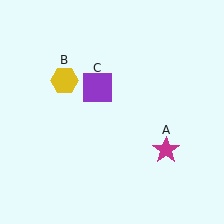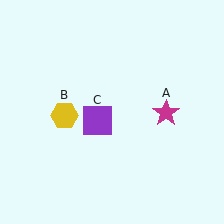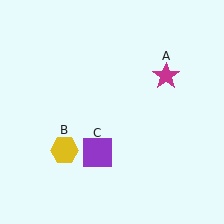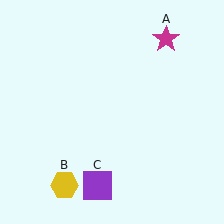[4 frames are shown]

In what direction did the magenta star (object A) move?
The magenta star (object A) moved up.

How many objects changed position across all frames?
3 objects changed position: magenta star (object A), yellow hexagon (object B), purple square (object C).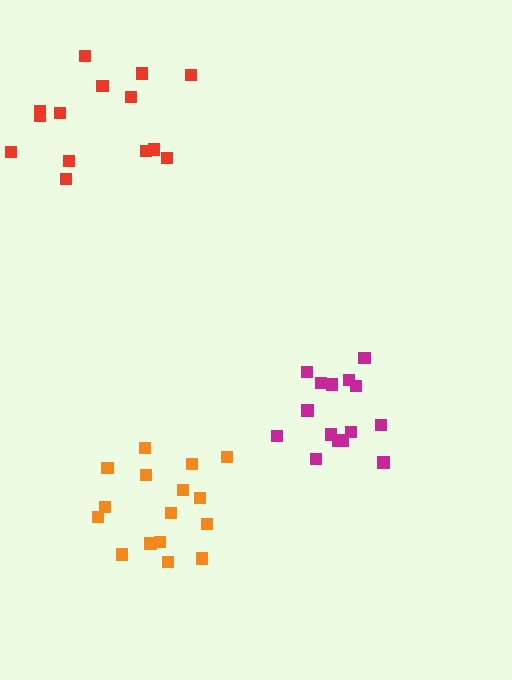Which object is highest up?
The red cluster is topmost.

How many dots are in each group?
Group 1: 16 dots, Group 2: 14 dots, Group 3: 15 dots (45 total).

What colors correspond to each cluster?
The clusters are colored: orange, red, magenta.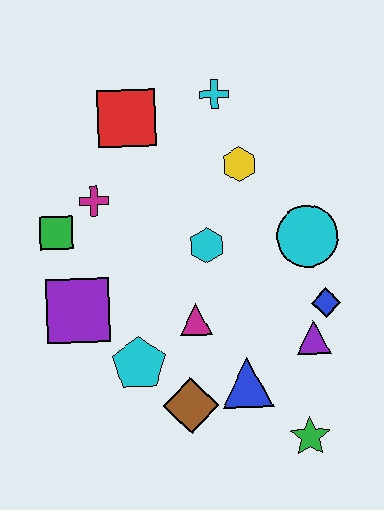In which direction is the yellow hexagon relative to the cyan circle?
The yellow hexagon is above the cyan circle.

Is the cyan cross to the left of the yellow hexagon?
Yes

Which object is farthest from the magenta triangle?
The cyan cross is farthest from the magenta triangle.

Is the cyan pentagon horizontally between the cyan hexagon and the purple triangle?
No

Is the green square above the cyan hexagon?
Yes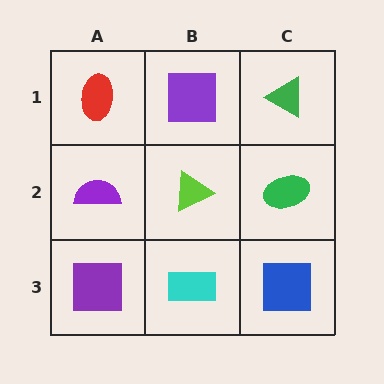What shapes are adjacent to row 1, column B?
A lime triangle (row 2, column B), a red ellipse (row 1, column A), a green triangle (row 1, column C).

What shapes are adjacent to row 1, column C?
A green ellipse (row 2, column C), a purple square (row 1, column B).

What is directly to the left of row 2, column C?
A lime triangle.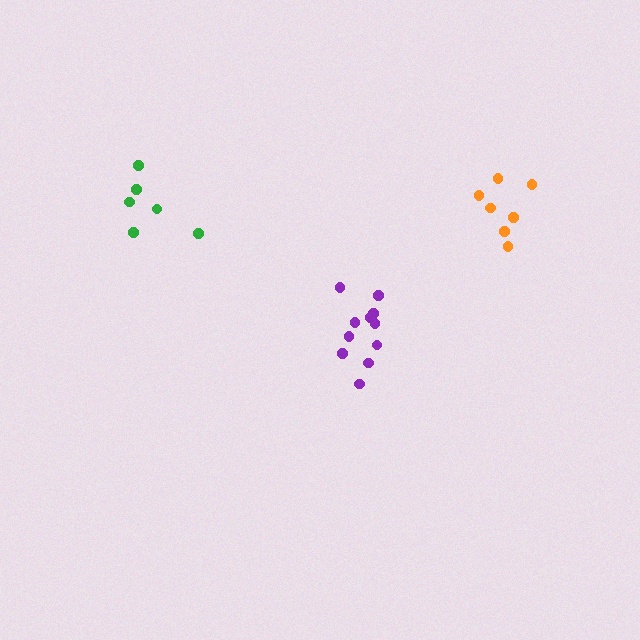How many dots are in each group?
Group 1: 6 dots, Group 2: 11 dots, Group 3: 7 dots (24 total).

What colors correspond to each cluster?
The clusters are colored: green, purple, orange.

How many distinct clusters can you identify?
There are 3 distinct clusters.